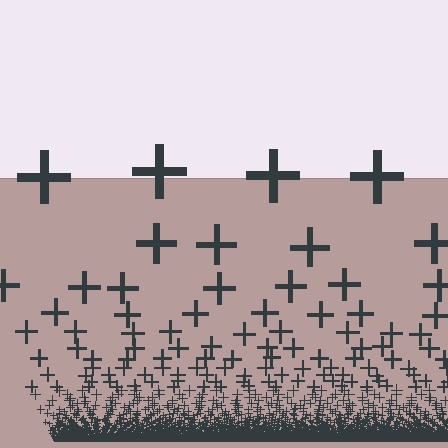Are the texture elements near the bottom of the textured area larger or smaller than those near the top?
Smaller. The gradient is inverted — elements near the bottom are smaller and denser.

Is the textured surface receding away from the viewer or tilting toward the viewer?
The surface appears to tilt toward the viewer. Texture elements get larger and sparser toward the top.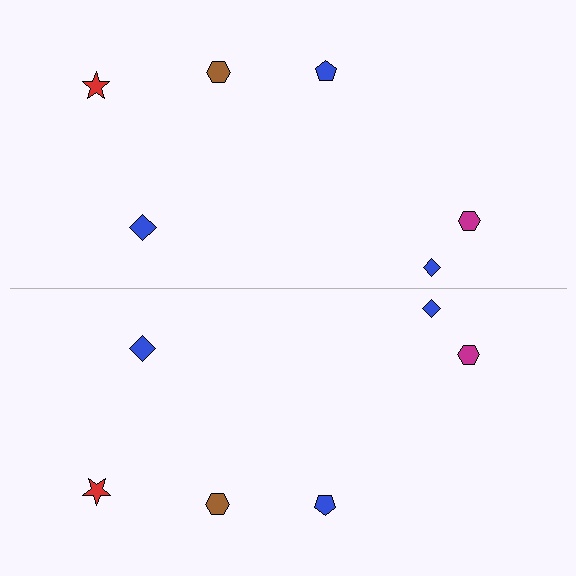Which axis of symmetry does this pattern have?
The pattern has a horizontal axis of symmetry running through the center of the image.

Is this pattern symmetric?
Yes, this pattern has bilateral (reflection) symmetry.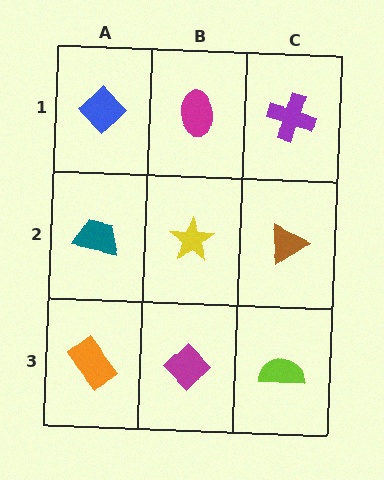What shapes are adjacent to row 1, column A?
A teal trapezoid (row 2, column A), a magenta ellipse (row 1, column B).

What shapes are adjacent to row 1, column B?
A yellow star (row 2, column B), a blue diamond (row 1, column A), a purple cross (row 1, column C).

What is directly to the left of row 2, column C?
A yellow star.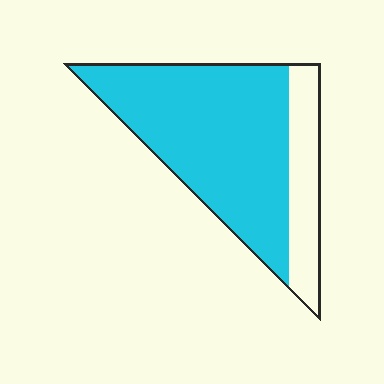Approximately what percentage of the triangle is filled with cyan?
Approximately 75%.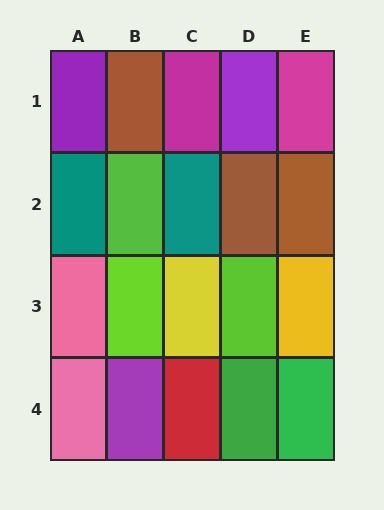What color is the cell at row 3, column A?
Pink.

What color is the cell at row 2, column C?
Teal.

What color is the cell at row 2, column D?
Brown.